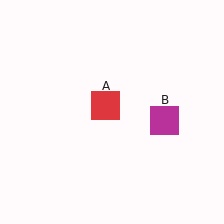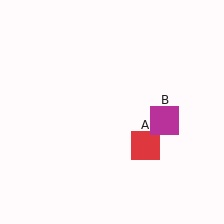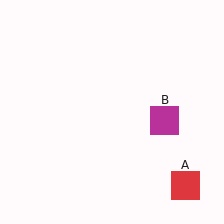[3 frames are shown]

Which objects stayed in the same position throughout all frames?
Magenta square (object B) remained stationary.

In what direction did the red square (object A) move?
The red square (object A) moved down and to the right.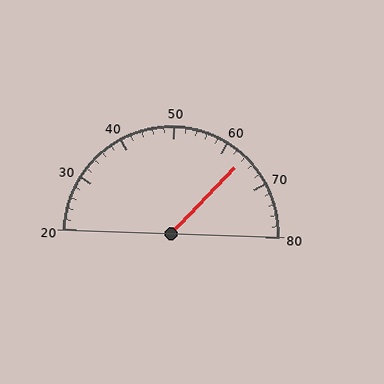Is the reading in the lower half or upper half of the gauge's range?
The reading is in the upper half of the range (20 to 80).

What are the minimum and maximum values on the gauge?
The gauge ranges from 20 to 80.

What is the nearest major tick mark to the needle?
The nearest major tick mark is 60.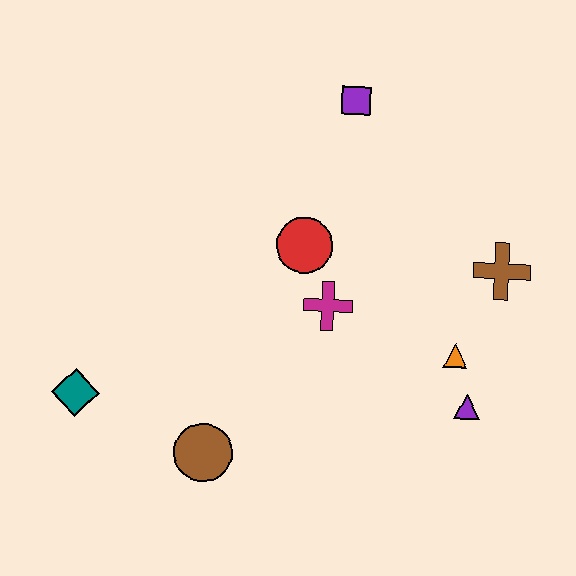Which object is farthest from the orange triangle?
The teal diamond is farthest from the orange triangle.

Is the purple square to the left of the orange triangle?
Yes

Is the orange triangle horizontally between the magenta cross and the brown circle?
No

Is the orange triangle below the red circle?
Yes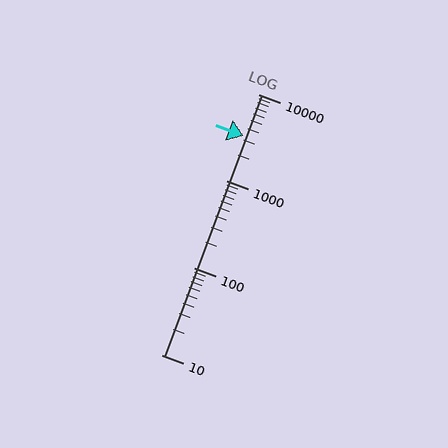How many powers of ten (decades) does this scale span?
The scale spans 3 decades, from 10 to 10000.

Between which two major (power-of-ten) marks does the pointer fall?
The pointer is between 1000 and 10000.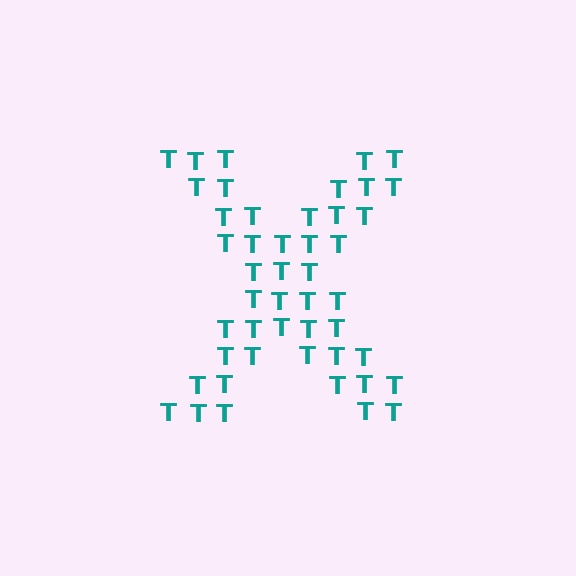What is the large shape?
The large shape is the letter X.